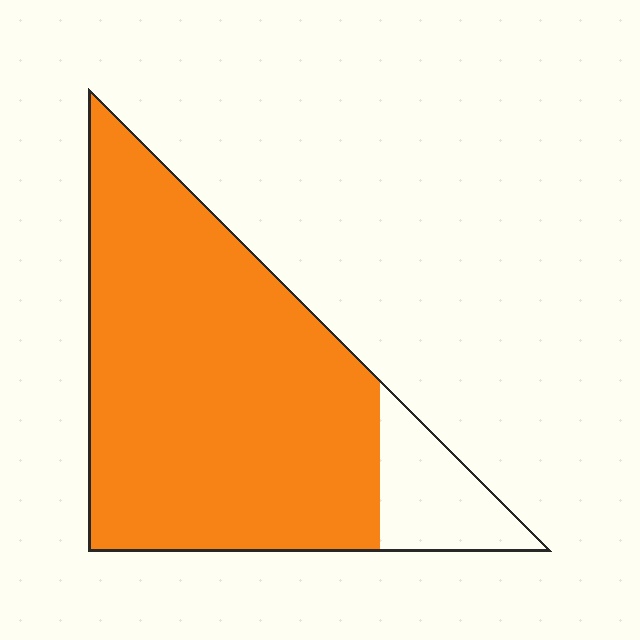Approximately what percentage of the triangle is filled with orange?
Approximately 85%.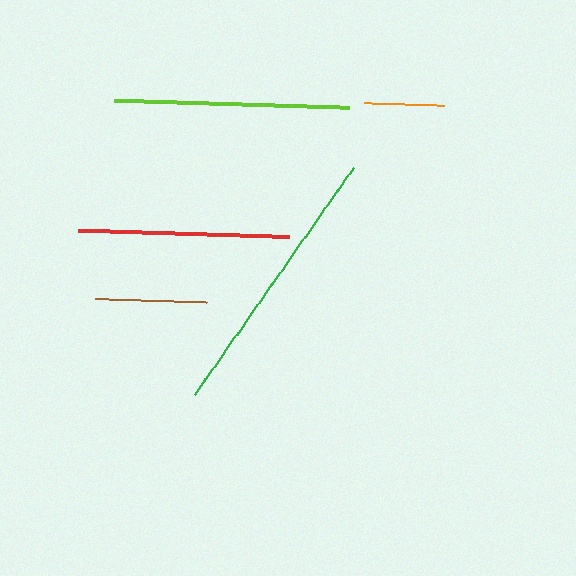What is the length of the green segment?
The green segment is approximately 278 pixels long.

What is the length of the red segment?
The red segment is approximately 211 pixels long.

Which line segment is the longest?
The green line is the longest at approximately 278 pixels.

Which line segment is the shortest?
The orange line is the shortest at approximately 80 pixels.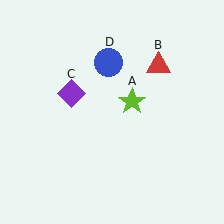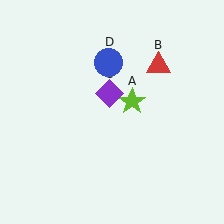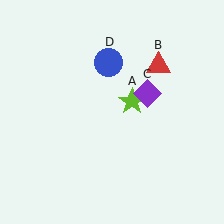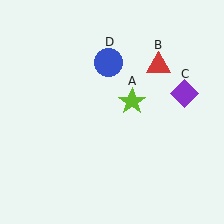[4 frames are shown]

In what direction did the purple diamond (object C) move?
The purple diamond (object C) moved right.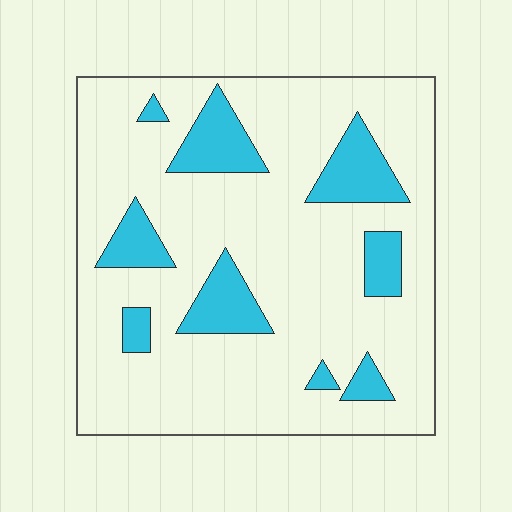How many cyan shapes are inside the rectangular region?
9.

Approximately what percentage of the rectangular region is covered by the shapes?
Approximately 20%.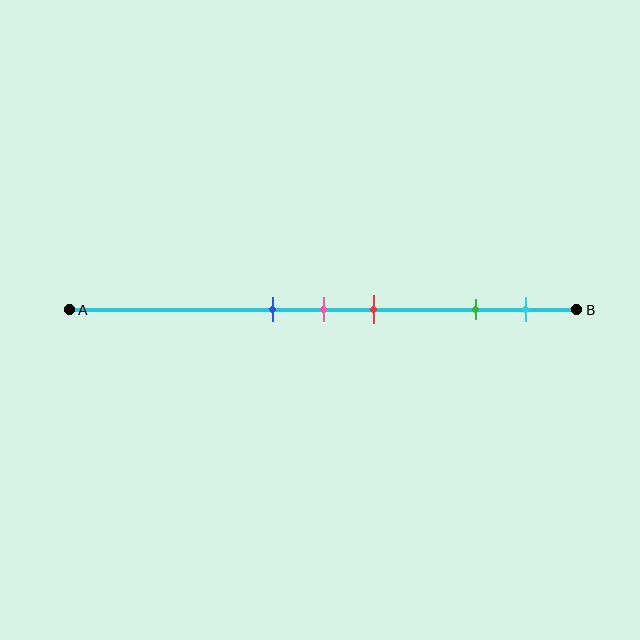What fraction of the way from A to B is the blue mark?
The blue mark is approximately 40% (0.4) of the way from A to B.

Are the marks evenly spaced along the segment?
No, the marks are not evenly spaced.